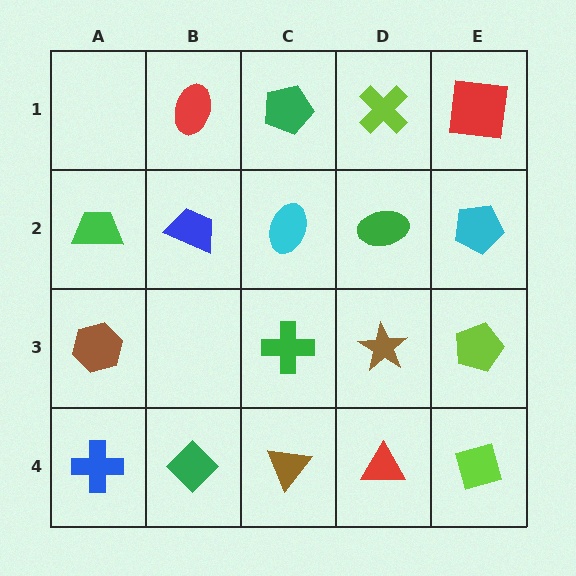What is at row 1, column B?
A red ellipse.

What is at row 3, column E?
A lime pentagon.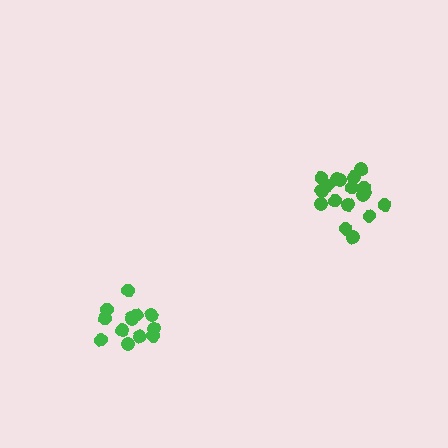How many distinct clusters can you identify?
There are 2 distinct clusters.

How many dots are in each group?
Group 1: 14 dots, Group 2: 19 dots (33 total).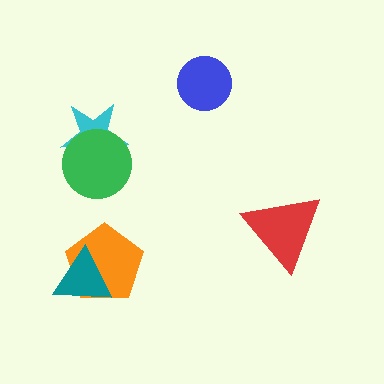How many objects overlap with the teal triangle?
1 object overlaps with the teal triangle.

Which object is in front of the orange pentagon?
The teal triangle is in front of the orange pentagon.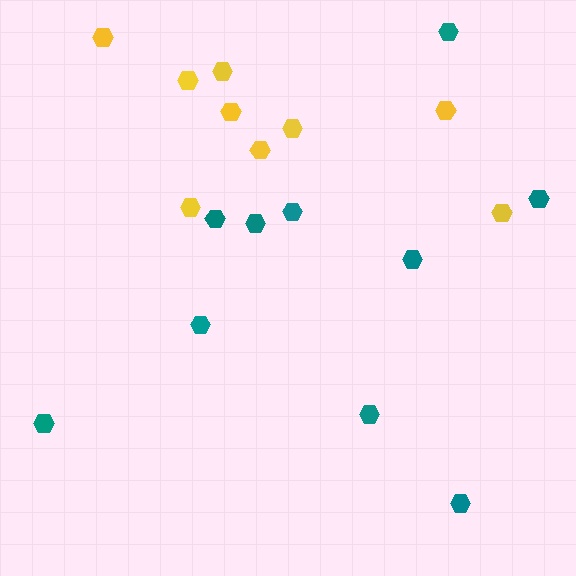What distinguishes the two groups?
There are 2 groups: one group of yellow hexagons (9) and one group of teal hexagons (10).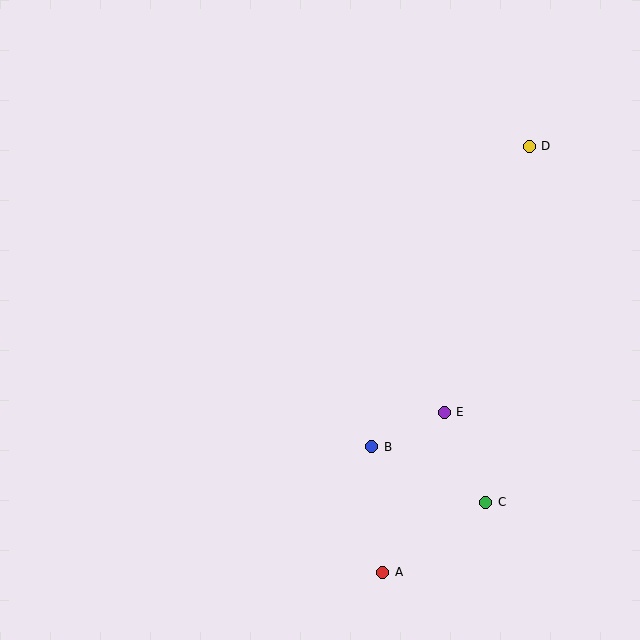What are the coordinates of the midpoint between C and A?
The midpoint between C and A is at (434, 537).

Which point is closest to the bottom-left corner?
Point A is closest to the bottom-left corner.